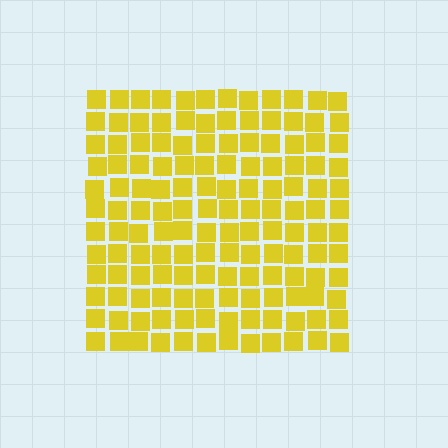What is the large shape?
The large shape is a square.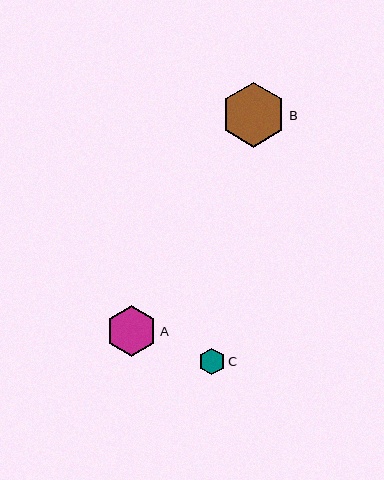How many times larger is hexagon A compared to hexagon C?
Hexagon A is approximately 1.9 times the size of hexagon C.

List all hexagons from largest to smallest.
From largest to smallest: B, A, C.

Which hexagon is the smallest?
Hexagon C is the smallest with a size of approximately 26 pixels.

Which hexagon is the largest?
Hexagon B is the largest with a size of approximately 64 pixels.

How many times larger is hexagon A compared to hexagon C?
Hexagon A is approximately 1.9 times the size of hexagon C.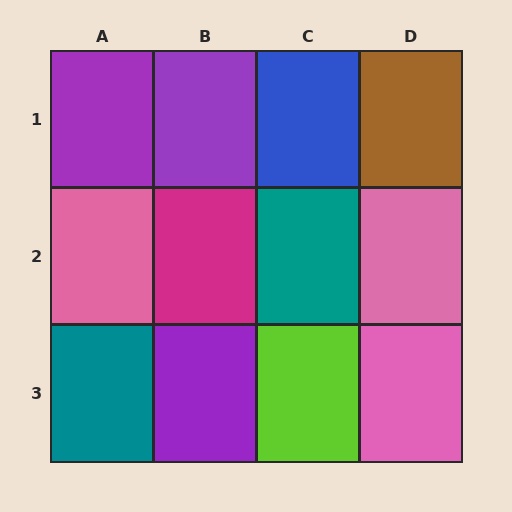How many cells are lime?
1 cell is lime.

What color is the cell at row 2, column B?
Magenta.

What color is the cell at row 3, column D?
Pink.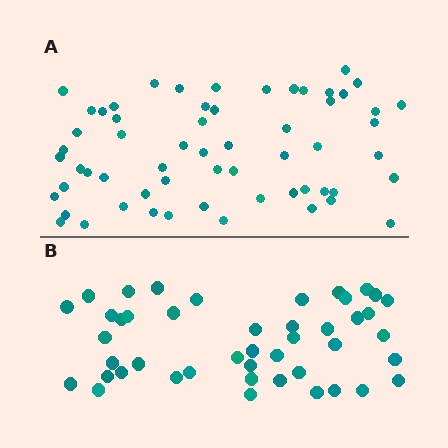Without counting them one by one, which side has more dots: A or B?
Region A (the top region) has more dots.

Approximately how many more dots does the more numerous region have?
Region A has approximately 15 more dots than region B.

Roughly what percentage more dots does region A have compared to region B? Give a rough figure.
About 35% more.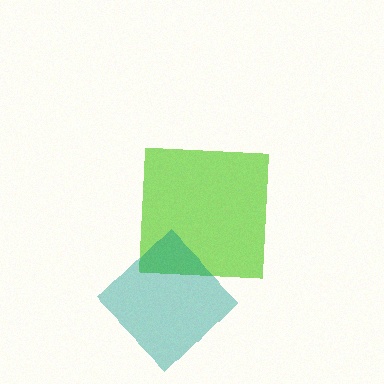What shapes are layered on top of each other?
The layered shapes are: a lime square, a teal diamond.